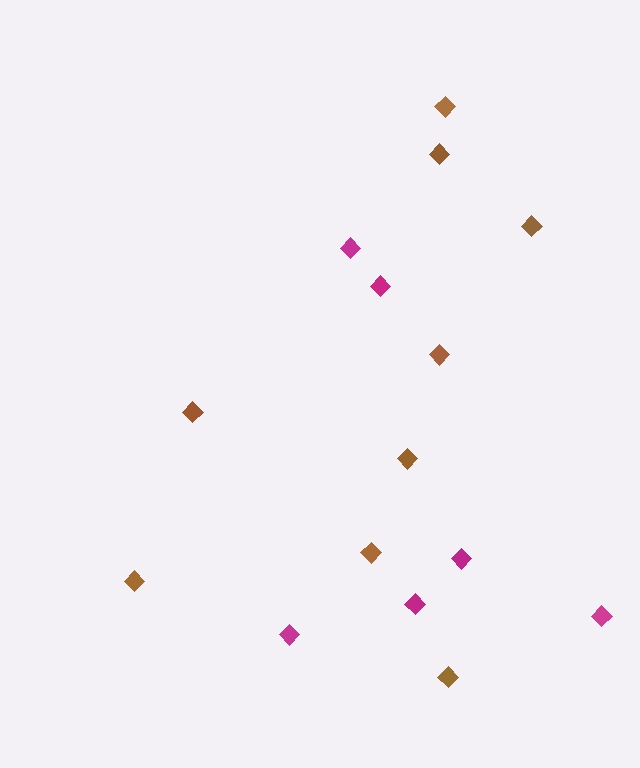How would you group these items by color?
There are 2 groups: one group of magenta diamonds (6) and one group of brown diamonds (9).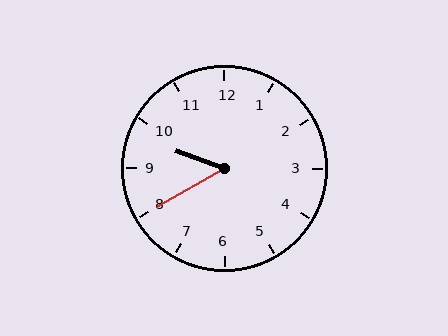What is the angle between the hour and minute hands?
Approximately 50 degrees.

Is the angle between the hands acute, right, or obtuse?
It is acute.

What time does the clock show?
9:40.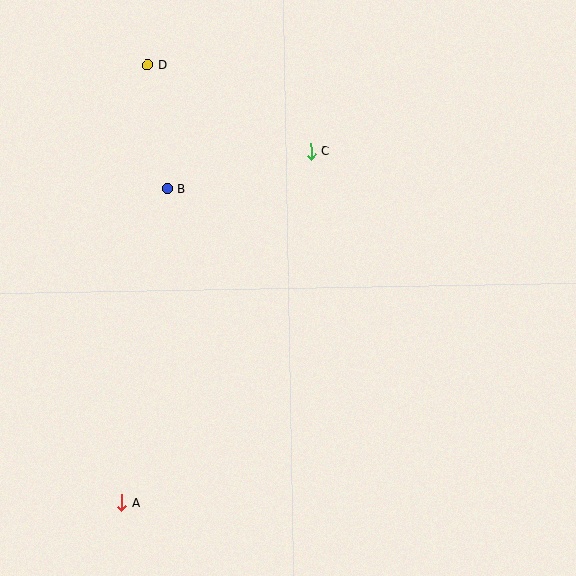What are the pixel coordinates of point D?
Point D is at (148, 65).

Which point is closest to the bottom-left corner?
Point A is closest to the bottom-left corner.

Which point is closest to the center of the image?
Point C at (311, 151) is closest to the center.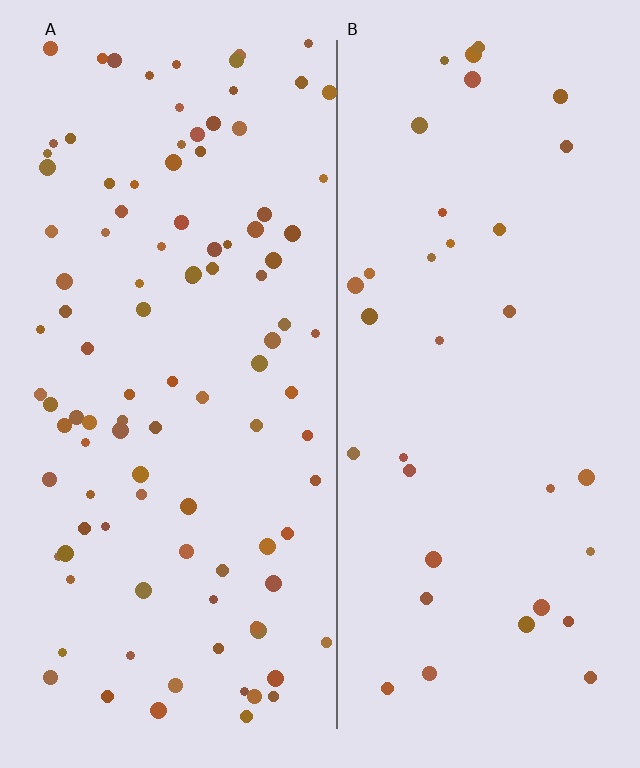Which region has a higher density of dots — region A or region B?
A (the left).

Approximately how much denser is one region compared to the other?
Approximately 2.9× — region A over region B.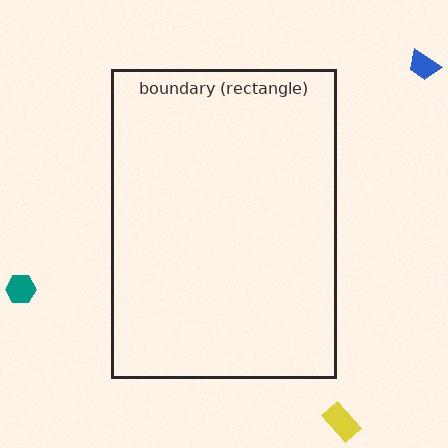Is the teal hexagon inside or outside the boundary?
Outside.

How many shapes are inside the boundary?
0 inside, 3 outside.